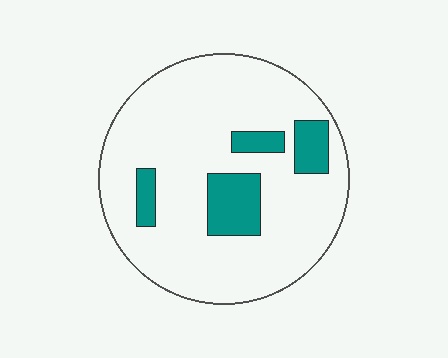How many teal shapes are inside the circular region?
4.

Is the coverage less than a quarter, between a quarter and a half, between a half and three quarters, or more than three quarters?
Less than a quarter.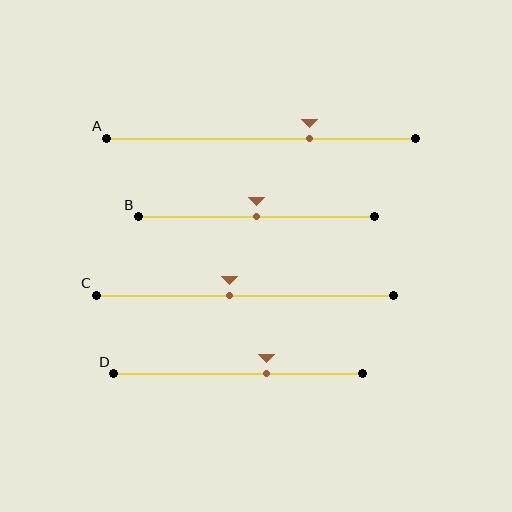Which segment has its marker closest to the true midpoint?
Segment B has its marker closest to the true midpoint.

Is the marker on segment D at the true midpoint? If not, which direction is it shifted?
No, the marker on segment D is shifted to the right by about 11% of the segment length.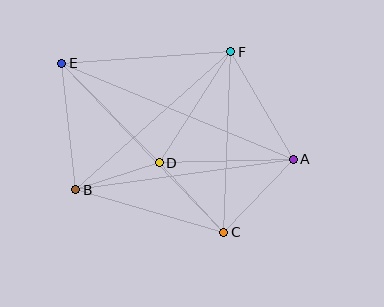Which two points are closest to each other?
Points B and D are closest to each other.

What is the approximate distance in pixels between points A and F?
The distance between A and F is approximately 124 pixels.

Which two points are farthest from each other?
Points A and E are farthest from each other.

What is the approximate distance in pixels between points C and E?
The distance between C and E is approximately 234 pixels.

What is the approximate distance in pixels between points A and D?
The distance between A and D is approximately 134 pixels.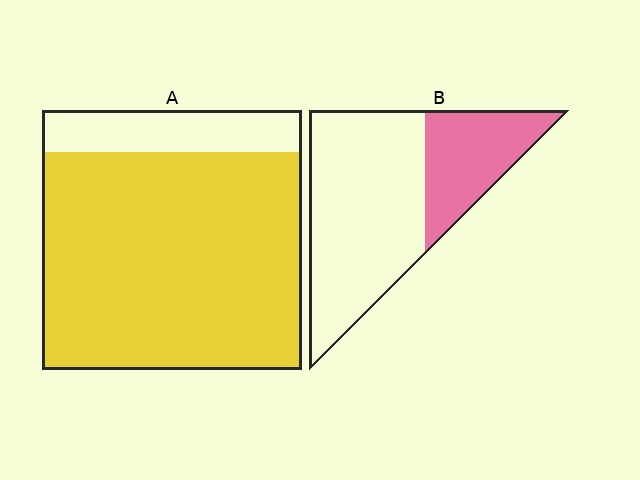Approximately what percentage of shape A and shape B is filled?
A is approximately 85% and B is approximately 30%.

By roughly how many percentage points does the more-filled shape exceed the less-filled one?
By roughly 55 percentage points (A over B).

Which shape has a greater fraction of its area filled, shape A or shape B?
Shape A.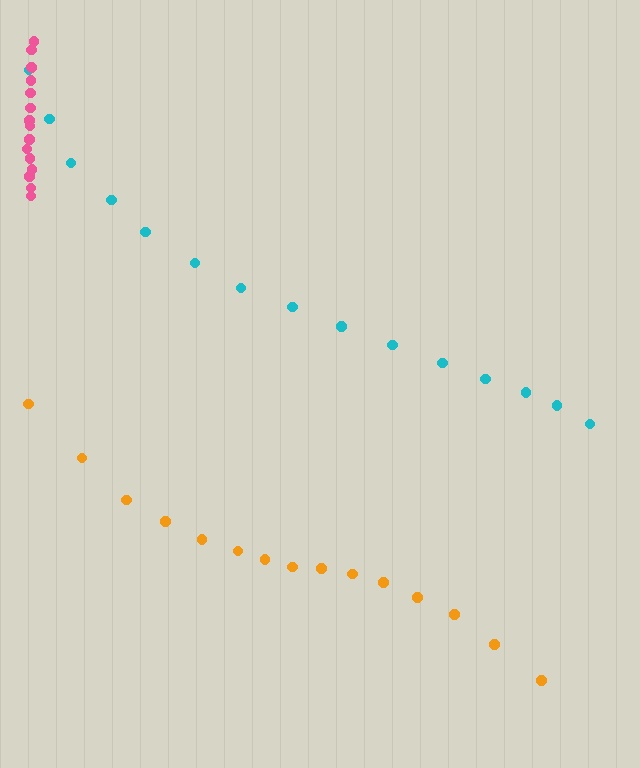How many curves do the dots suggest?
There are 3 distinct paths.